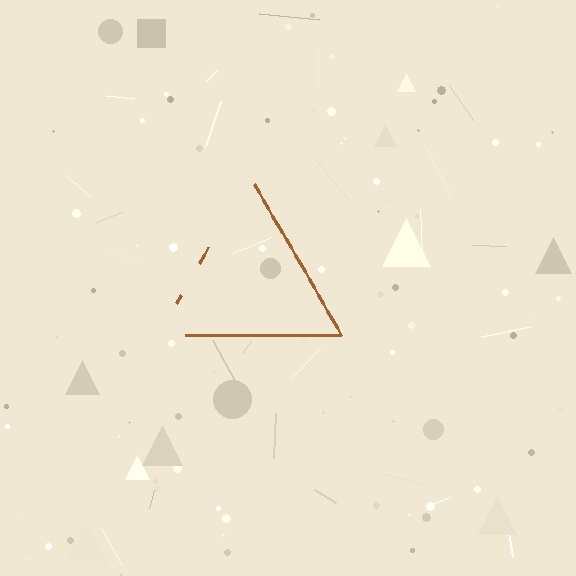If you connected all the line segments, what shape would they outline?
They would outline a triangle.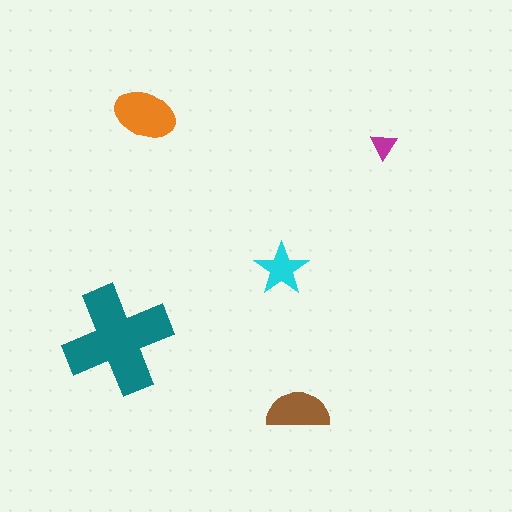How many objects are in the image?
There are 5 objects in the image.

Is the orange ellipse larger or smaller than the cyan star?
Larger.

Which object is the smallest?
The magenta triangle.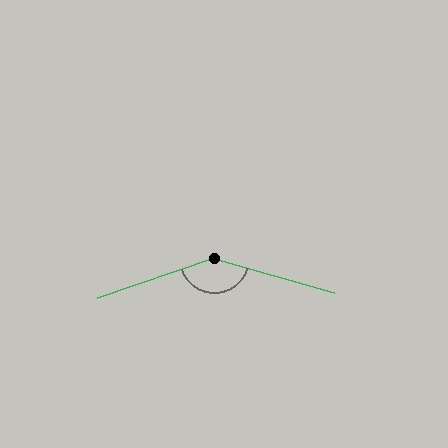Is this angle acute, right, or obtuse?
It is obtuse.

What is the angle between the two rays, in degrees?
Approximately 145 degrees.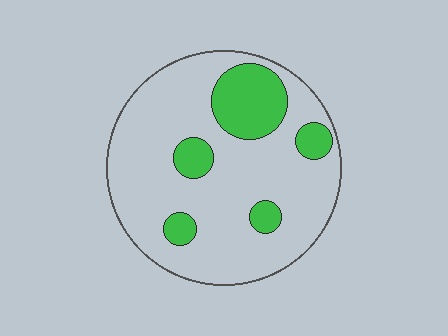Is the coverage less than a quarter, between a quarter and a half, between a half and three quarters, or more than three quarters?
Less than a quarter.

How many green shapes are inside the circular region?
5.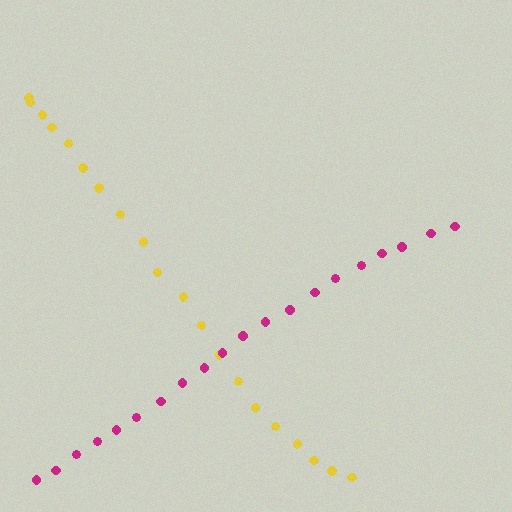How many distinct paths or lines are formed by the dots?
There are 2 distinct paths.